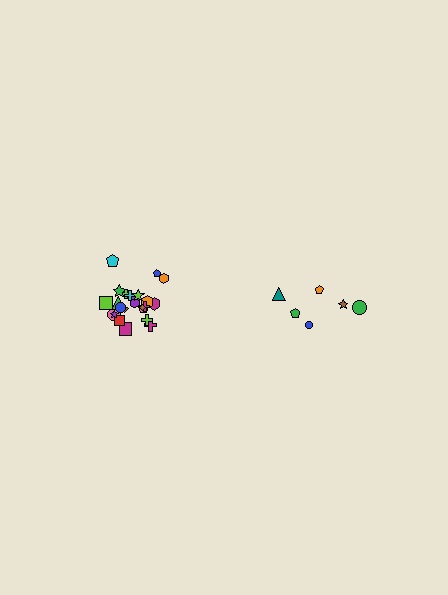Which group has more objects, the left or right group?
The left group.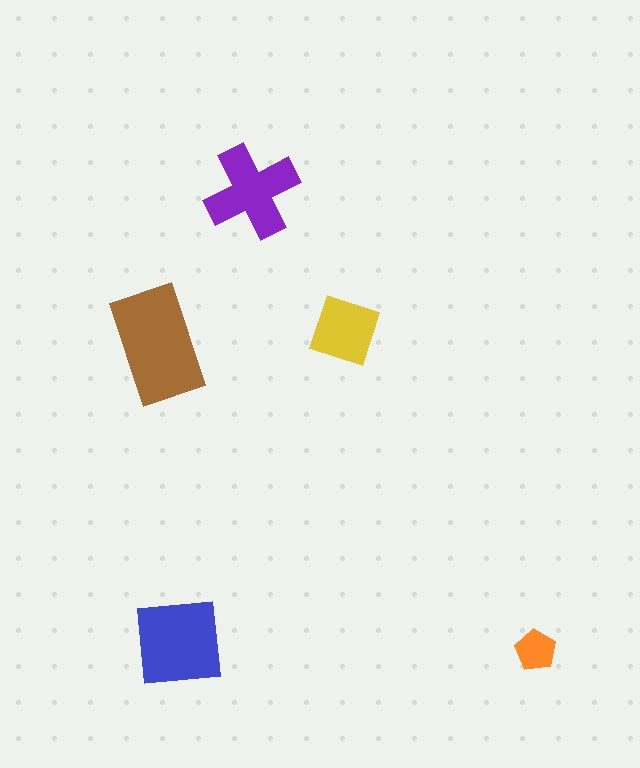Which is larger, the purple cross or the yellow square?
The purple cross.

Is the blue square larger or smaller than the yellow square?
Larger.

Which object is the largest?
The brown rectangle.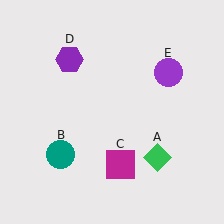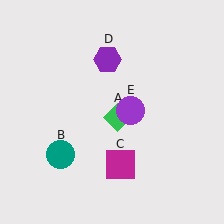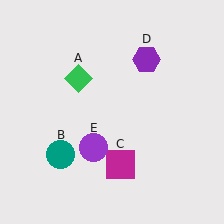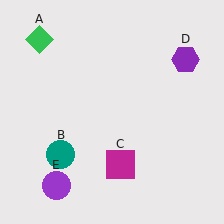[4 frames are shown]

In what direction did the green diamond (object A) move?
The green diamond (object A) moved up and to the left.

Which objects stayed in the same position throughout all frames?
Teal circle (object B) and magenta square (object C) remained stationary.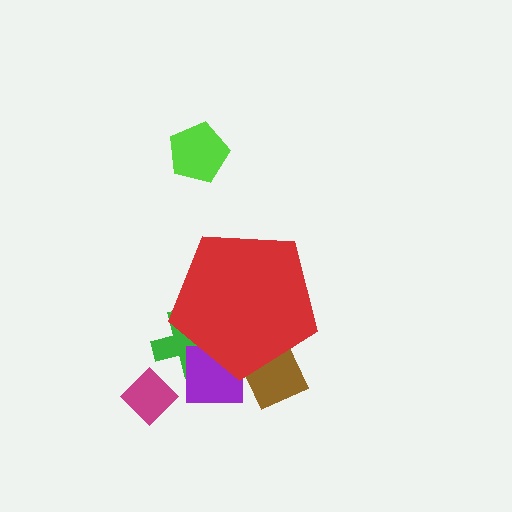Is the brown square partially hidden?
Yes, the brown square is partially hidden behind the red pentagon.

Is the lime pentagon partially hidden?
No, the lime pentagon is fully visible.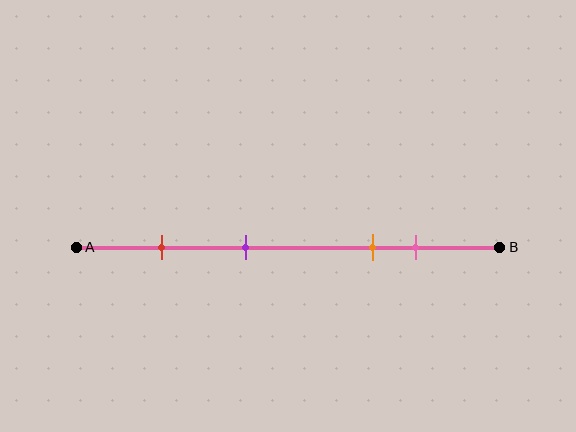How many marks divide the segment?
There are 4 marks dividing the segment.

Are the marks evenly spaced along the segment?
No, the marks are not evenly spaced.